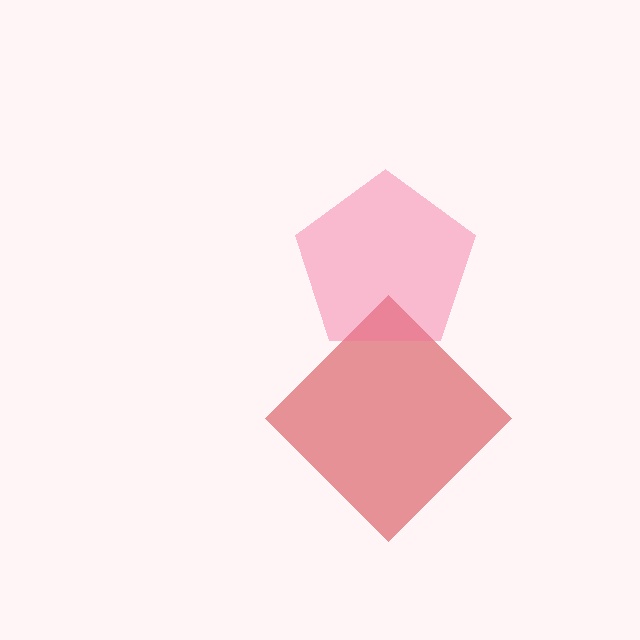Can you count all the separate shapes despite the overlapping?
Yes, there are 2 separate shapes.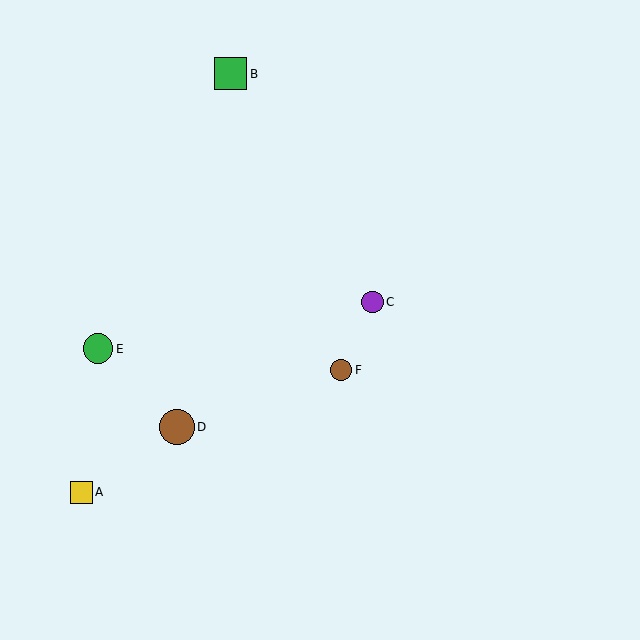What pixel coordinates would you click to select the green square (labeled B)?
Click at (231, 74) to select the green square B.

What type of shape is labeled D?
Shape D is a brown circle.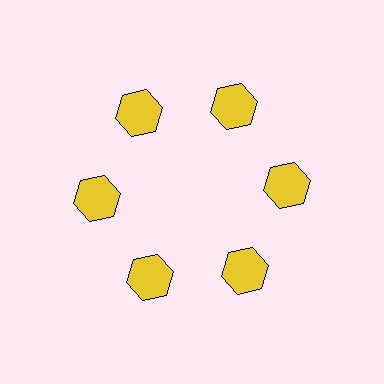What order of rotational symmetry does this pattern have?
This pattern has 6-fold rotational symmetry.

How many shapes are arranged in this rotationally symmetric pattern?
There are 6 shapes, arranged in 6 groups of 1.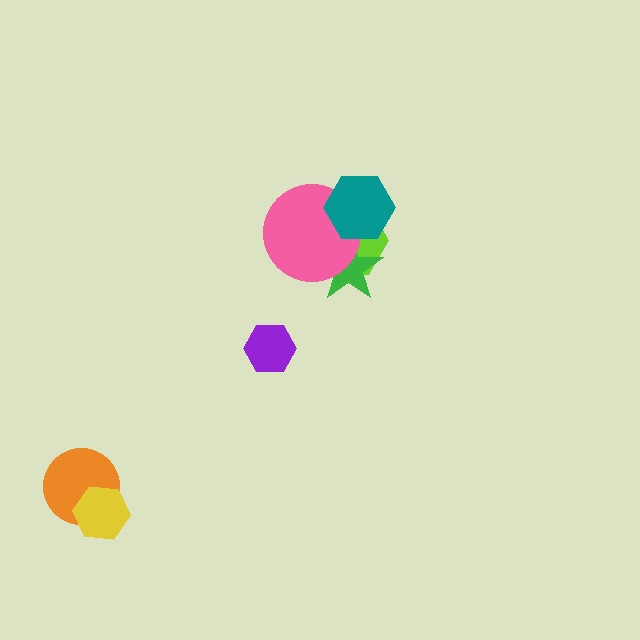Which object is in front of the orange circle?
The yellow hexagon is in front of the orange circle.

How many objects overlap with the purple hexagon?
0 objects overlap with the purple hexagon.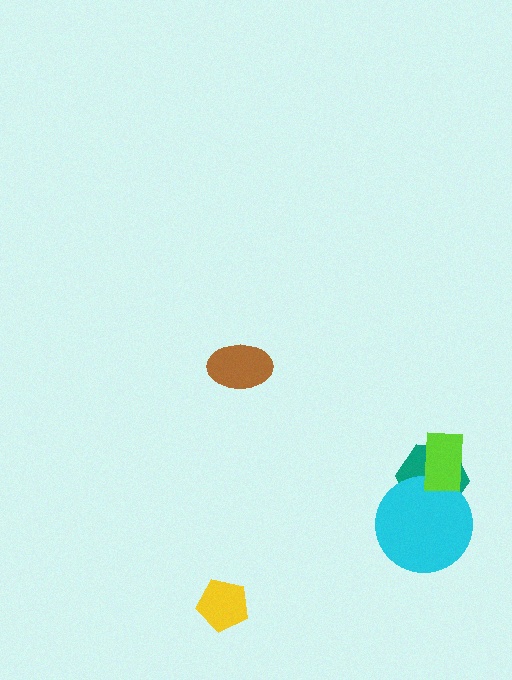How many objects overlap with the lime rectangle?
2 objects overlap with the lime rectangle.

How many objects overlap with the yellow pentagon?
0 objects overlap with the yellow pentagon.